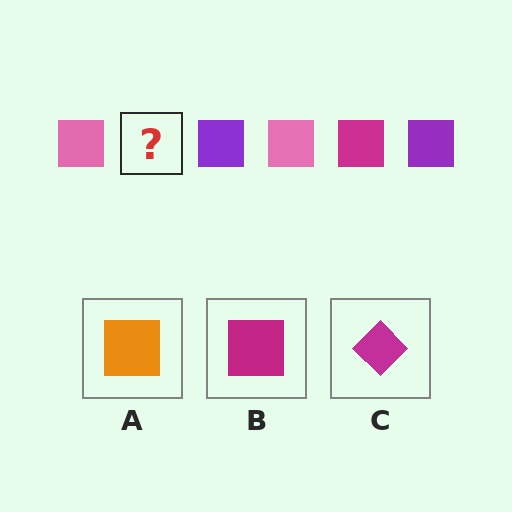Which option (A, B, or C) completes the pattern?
B.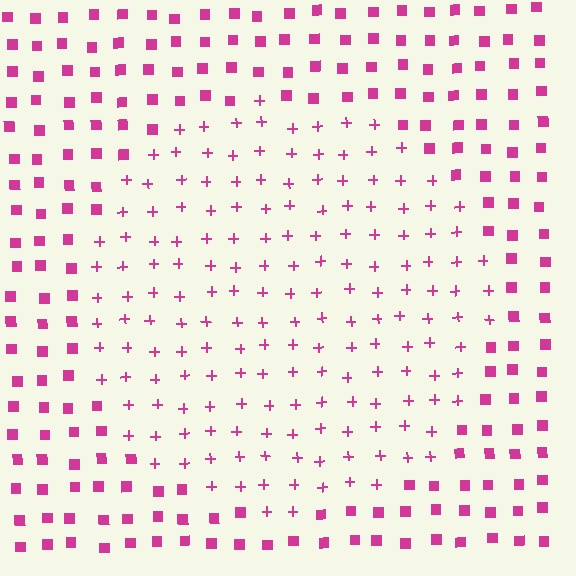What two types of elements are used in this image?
The image uses plus signs inside the circle region and squares outside it.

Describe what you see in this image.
The image is filled with small magenta elements arranged in a uniform grid. A circle-shaped region contains plus signs, while the surrounding area contains squares. The boundary is defined purely by the change in element shape.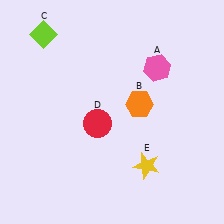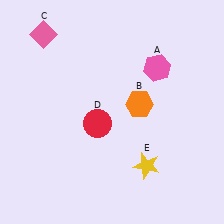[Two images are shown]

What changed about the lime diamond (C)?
In Image 1, C is lime. In Image 2, it changed to pink.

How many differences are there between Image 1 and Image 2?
There is 1 difference between the two images.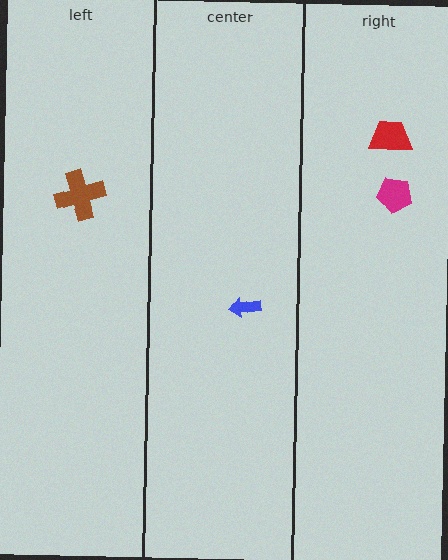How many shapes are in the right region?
2.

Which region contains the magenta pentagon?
The right region.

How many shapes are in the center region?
1.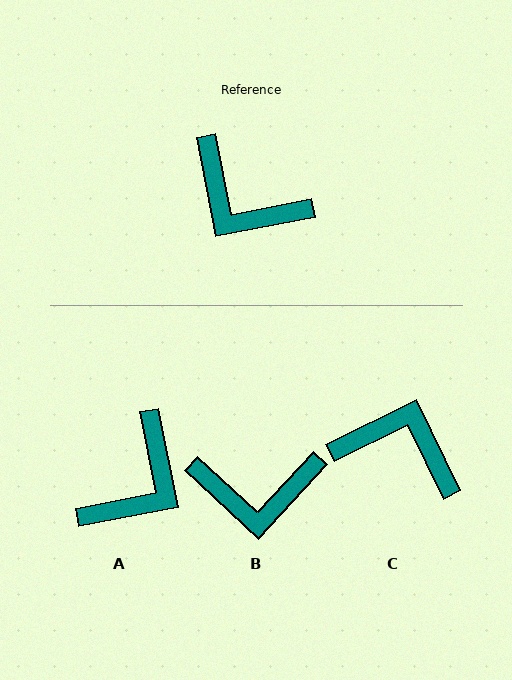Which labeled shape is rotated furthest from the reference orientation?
C, about 165 degrees away.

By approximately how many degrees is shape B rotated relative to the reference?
Approximately 36 degrees counter-clockwise.